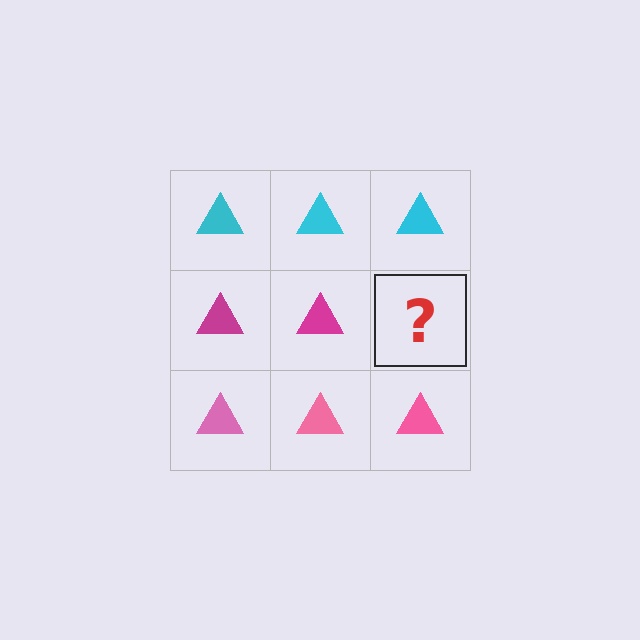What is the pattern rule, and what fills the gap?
The rule is that each row has a consistent color. The gap should be filled with a magenta triangle.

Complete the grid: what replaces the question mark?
The question mark should be replaced with a magenta triangle.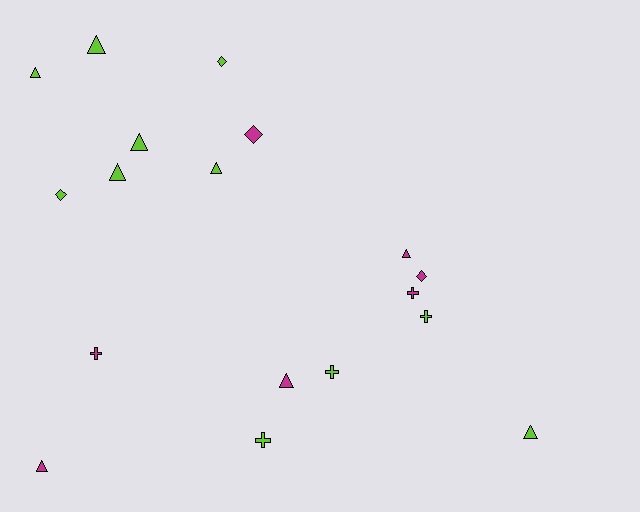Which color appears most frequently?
Lime, with 11 objects.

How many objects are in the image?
There are 18 objects.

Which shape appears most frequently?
Triangle, with 9 objects.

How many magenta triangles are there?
There are 3 magenta triangles.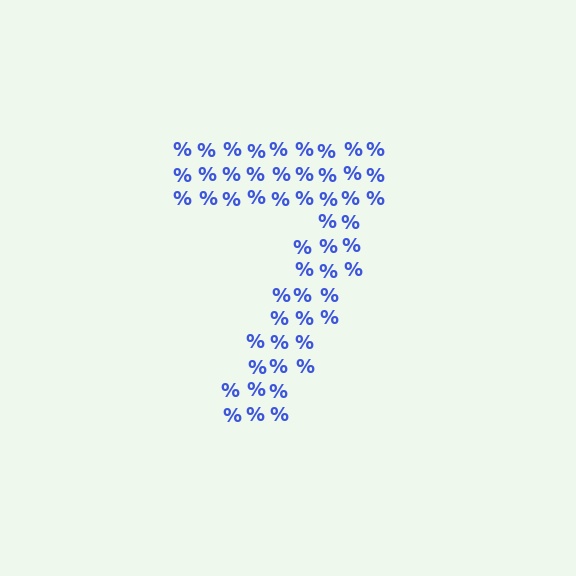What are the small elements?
The small elements are percent signs.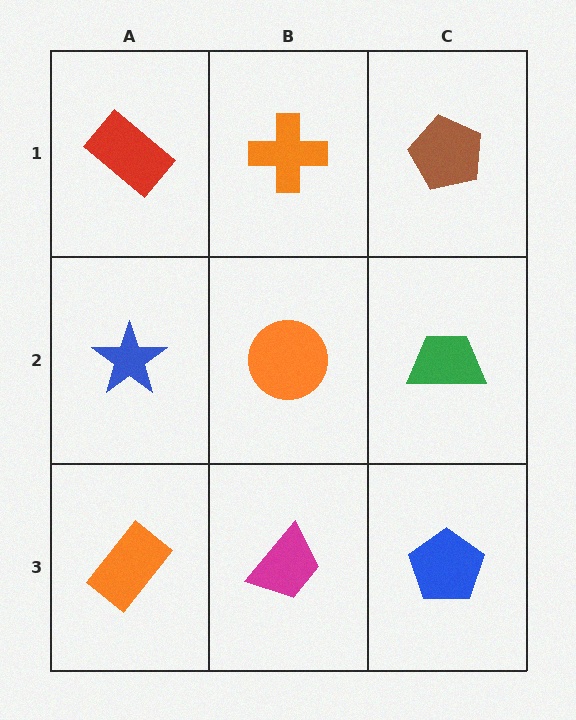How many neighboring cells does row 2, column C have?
3.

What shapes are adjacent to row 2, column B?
An orange cross (row 1, column B), a magenta trapezoid (row 3, column B), a blue star (row 2, column A), a green trapezoid (row 2, column C).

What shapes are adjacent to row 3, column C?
A green trapezoid (row 2, column C), a magenta trapezoid (row 3, column B).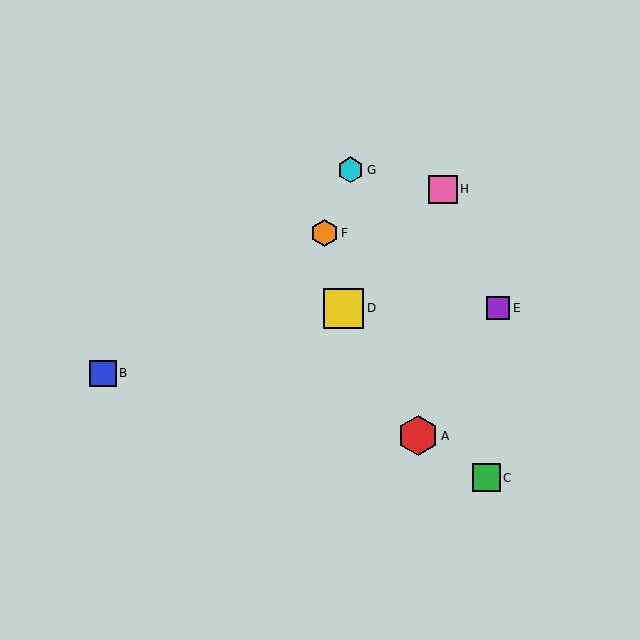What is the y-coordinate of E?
Object E is at y≈308.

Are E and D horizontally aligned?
Yes, both are at y≈308.